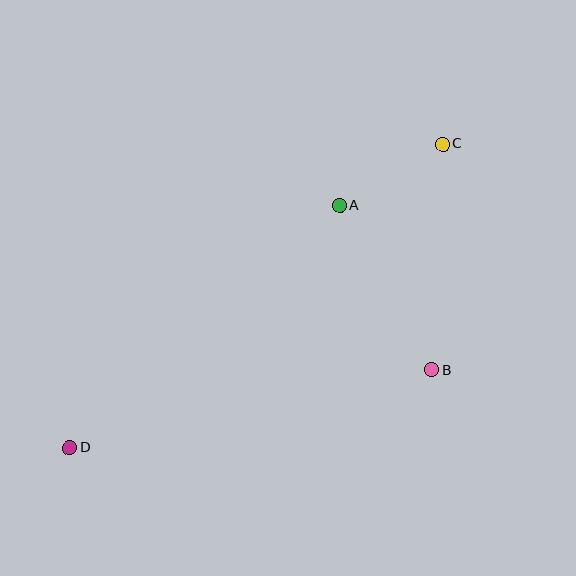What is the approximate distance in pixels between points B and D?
The distance between B and D is approximately 370 pixels.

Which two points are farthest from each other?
Points C and D are farthest from each other.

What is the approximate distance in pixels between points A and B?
The distance between A and B is approximately 189 pixels.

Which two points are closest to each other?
Points A and C are closest to each other.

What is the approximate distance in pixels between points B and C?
The distance between B and C is approximately 226 pixels.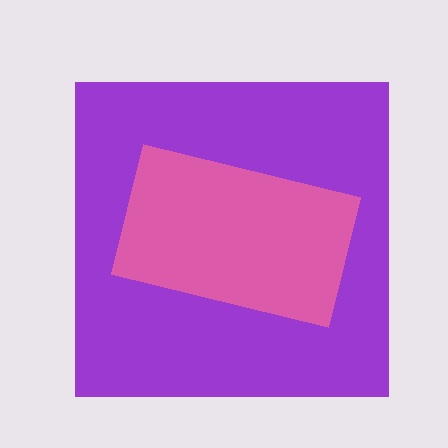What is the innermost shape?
The pink rectangle.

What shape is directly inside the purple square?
The pink rectangle.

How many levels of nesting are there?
2.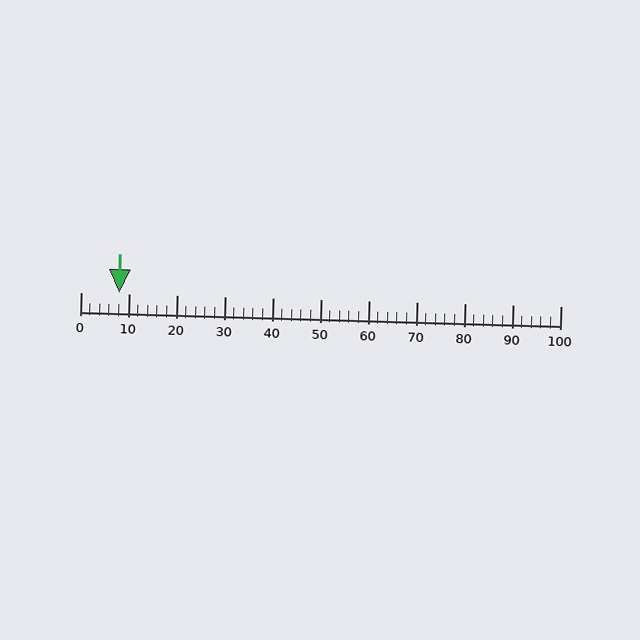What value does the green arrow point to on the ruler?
The green arrow points to approximately 8.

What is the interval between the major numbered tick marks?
The major tick marks are spaced 10 units apart.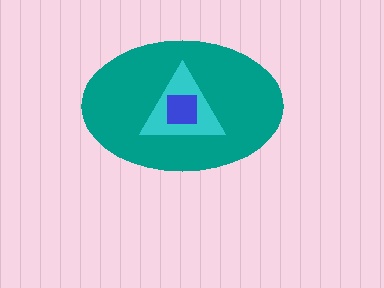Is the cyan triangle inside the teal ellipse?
Yes.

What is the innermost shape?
The blue square.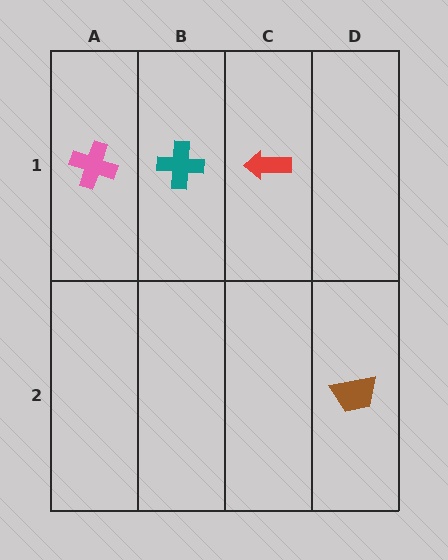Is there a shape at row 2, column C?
No, that cell is empty.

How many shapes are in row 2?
1 shape.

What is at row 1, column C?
A red arrow.